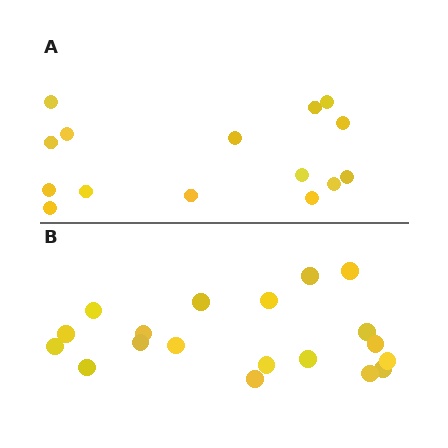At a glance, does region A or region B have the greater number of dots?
Region B (the bottom region) has more dots.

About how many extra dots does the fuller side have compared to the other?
Region B has about 4 more dots than region A.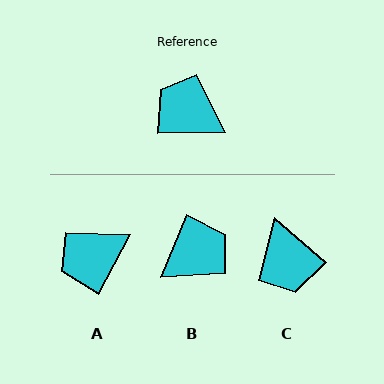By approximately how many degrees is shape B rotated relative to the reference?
Approximately 113 degrees clockwise.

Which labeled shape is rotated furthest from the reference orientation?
C, about 138 degrees away.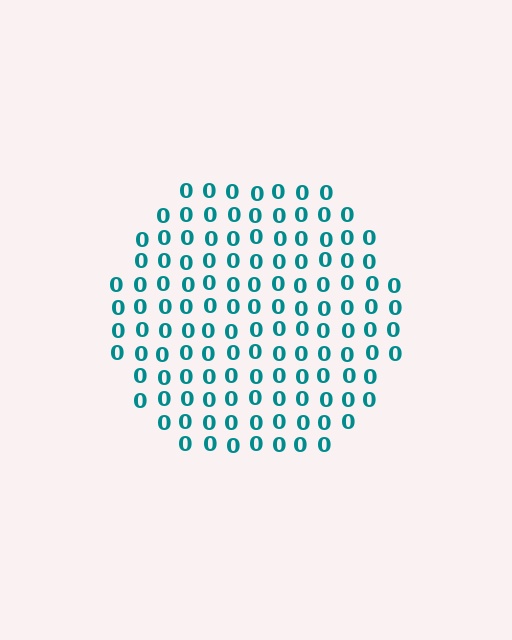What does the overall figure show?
The overall figure shows a hexagon.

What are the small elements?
The small elements are digit 0's.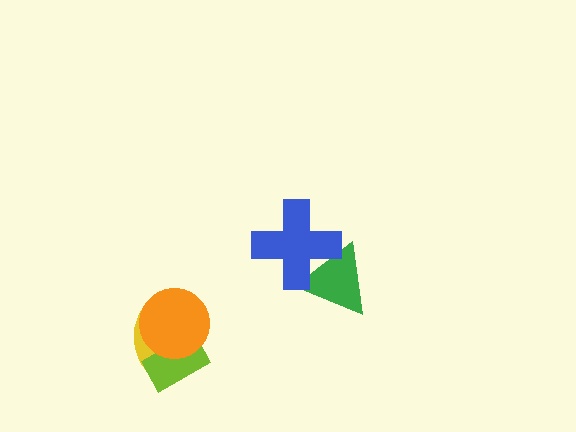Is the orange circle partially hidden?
No, no other shape covers it.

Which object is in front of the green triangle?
The blue cross is in front of the green triangle.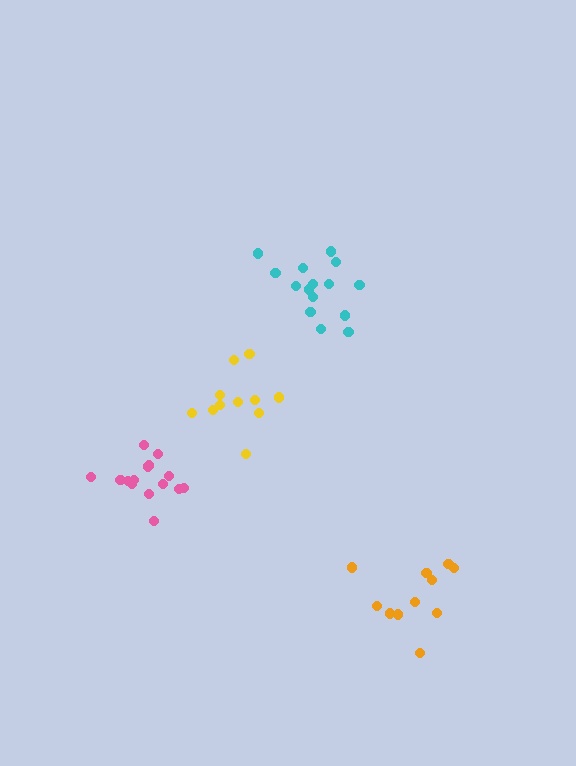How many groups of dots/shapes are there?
There are 4 groups.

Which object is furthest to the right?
The orange cluster is rightmost.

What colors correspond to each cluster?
The clusters are colored: orange, yellow, pink, cyan.